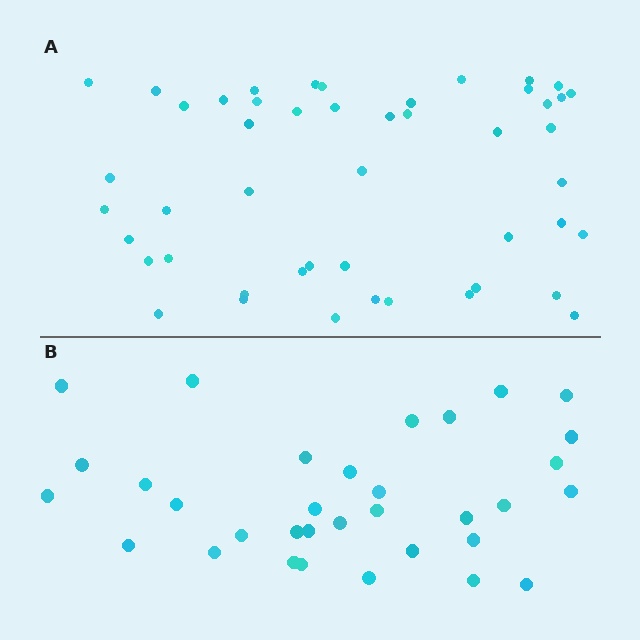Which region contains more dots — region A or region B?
Region A (the top region) has more dots.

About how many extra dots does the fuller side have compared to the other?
Region A has approximately 15 more dots than region B.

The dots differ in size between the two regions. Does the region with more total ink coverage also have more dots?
No. Region B has more total ink coverage because its dots are larger, but region A actually contains more individual dots. Total area can be misleading — the number of items is what matters here.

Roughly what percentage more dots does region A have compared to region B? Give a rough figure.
About 45% more.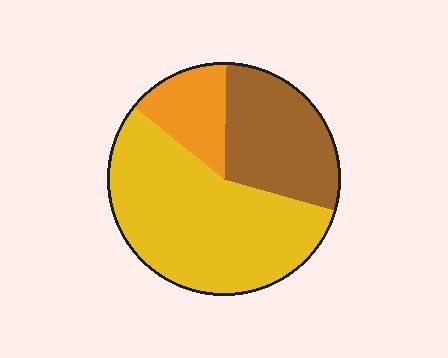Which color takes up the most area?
Yellow, at roughly 55%.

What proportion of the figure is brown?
Brown takes up between a sixth and a third of the figure.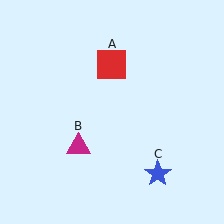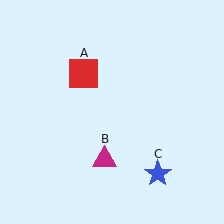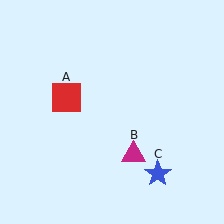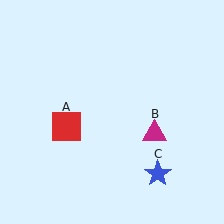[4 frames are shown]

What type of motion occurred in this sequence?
The red square (object A), magenta triangle (object B) rotated counterclockwise around the center of the scene.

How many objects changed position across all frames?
2 objects changed position: red square (object A), magenta triangle (object B).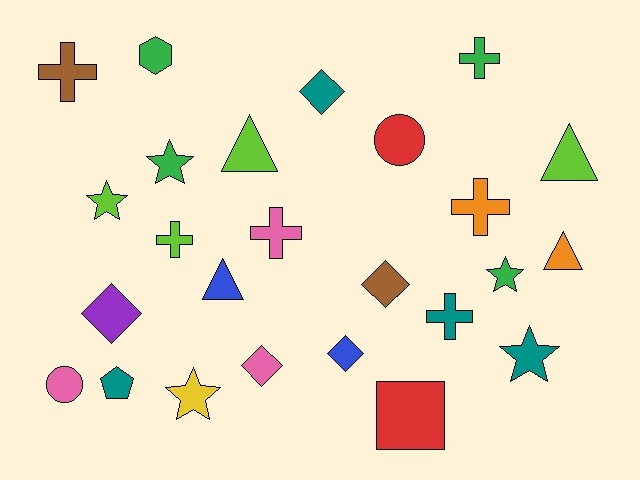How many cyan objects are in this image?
There are no cyan objects.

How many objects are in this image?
There are 25 objects.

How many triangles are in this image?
There are 4 triangles.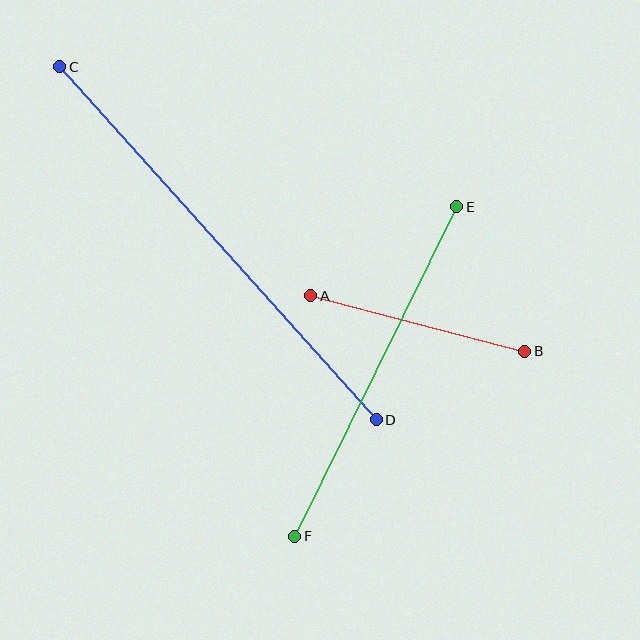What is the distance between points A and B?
The distance is approximately 221 pixels.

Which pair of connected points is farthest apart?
Points C and D are farthest apart.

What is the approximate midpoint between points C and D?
The midpoint is at approximately (218, 243) pixels.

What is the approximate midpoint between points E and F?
The midpoint is at approximately (376, 371) pixels.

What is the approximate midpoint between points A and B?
The midpoint is at approximately (418, 323) pixels.